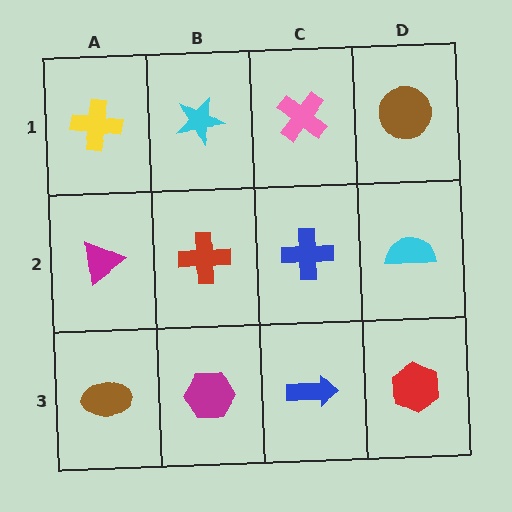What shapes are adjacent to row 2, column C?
A pink cross (row 1, column C), a blue arrow (row 3, column C), a red cross (row 2, column B), a cyan semicircle (row 2, column D).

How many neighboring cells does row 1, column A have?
2.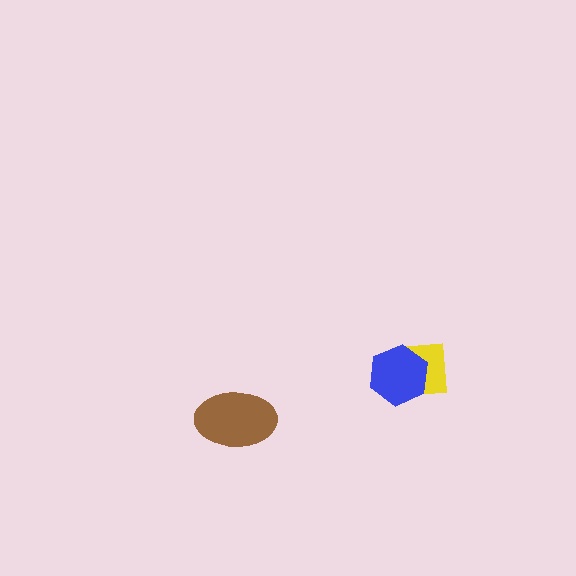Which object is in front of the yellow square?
The blue hexagon is in front of the yellow square.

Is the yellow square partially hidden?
Yes, it is partially covered by another shape.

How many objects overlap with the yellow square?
1 object overlaps with the yellow square.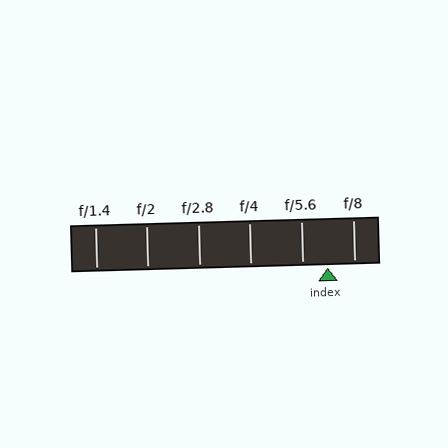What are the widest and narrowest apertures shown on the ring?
The widest aperture shown is f/1.4 and the narrowest is f/8.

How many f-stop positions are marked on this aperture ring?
There are 6 f-stop positions marked.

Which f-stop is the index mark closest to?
The index mark is closest to f/5.6.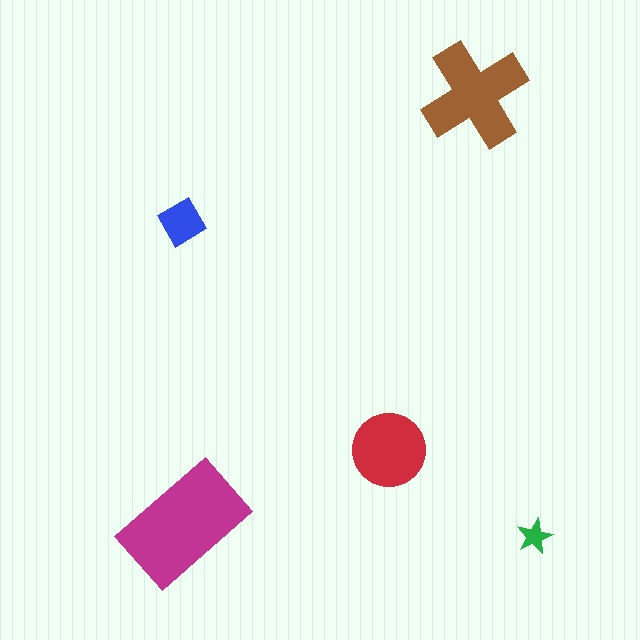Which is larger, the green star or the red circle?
The red circle.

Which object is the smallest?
The green star.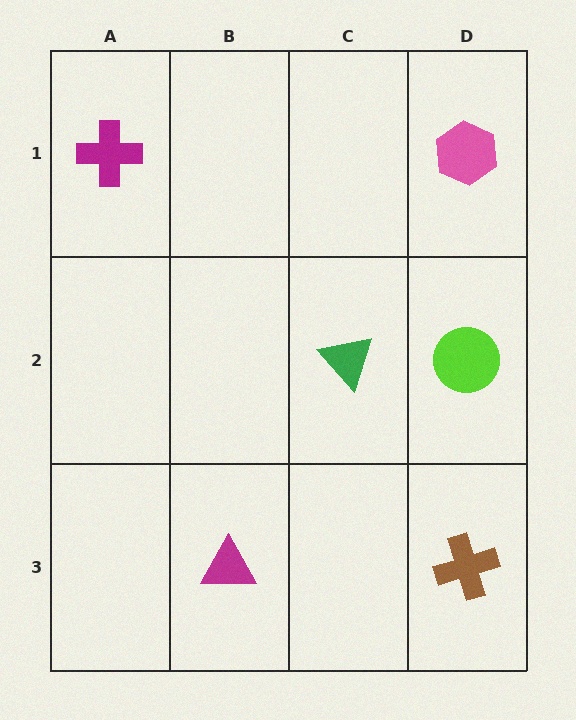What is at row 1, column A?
A magenta cross.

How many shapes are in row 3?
2 shapes.